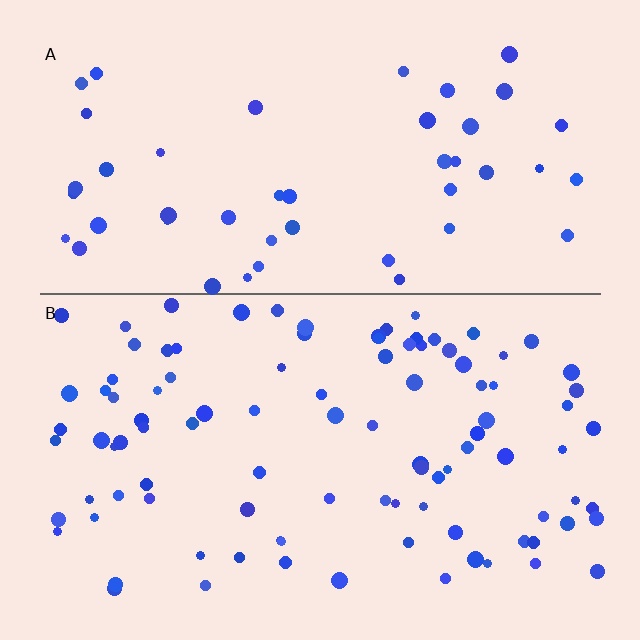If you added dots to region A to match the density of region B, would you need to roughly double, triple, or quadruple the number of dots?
Approximately double.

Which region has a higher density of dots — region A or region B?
B (the bottom).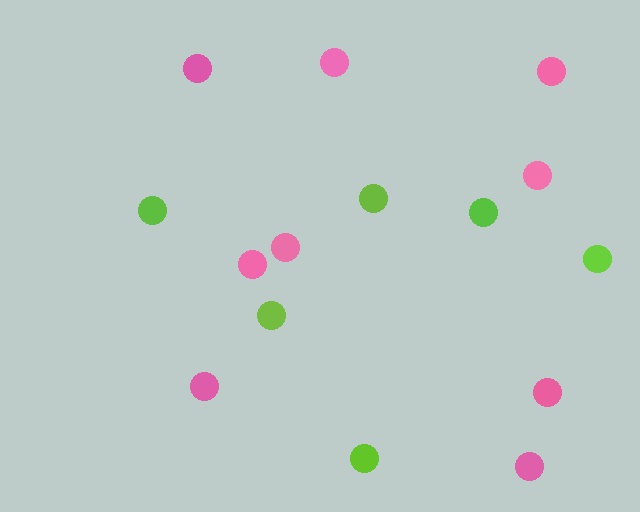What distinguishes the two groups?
There are 2 groups: one group of pink circles (9) and one group of lime circles (6).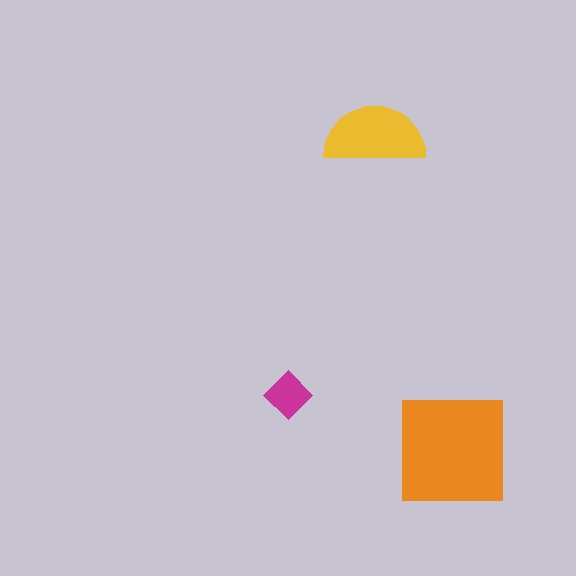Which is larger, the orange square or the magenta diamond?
The orange square.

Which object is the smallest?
The magenta diamond.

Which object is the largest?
The orange square.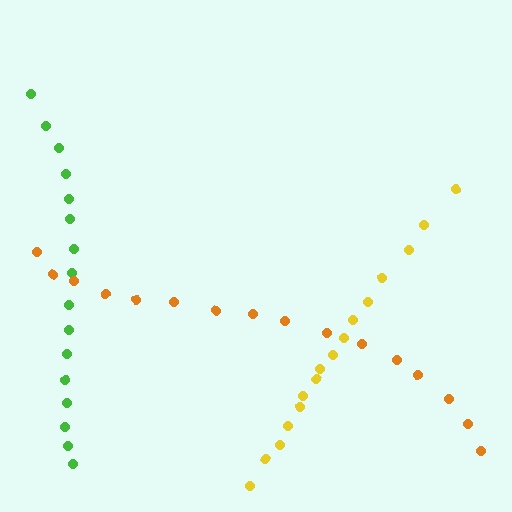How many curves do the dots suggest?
There are 3 distinct paths.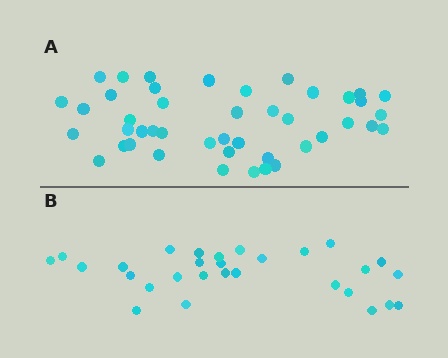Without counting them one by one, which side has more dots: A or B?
Region A (the top region) has more dots.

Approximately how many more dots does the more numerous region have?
Region A has approximately 15 more dots than region B.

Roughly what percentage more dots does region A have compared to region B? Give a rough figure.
About 50% more.